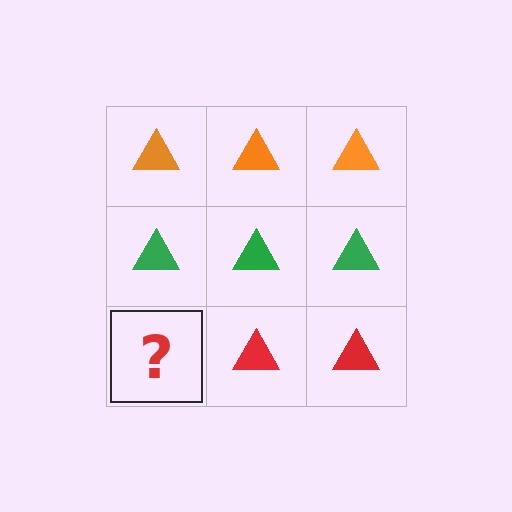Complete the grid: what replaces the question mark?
The question mark should be replaced with a red triangle.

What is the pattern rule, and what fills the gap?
The rule is that each row has a consistent color. The gap should be filled with a red triangle.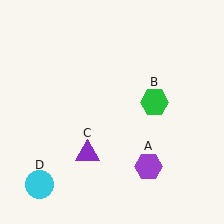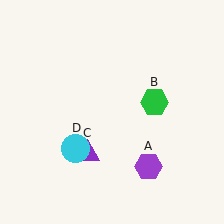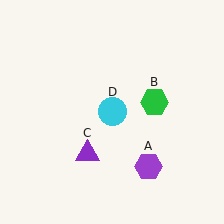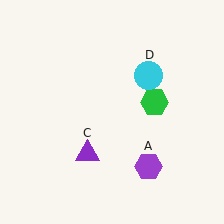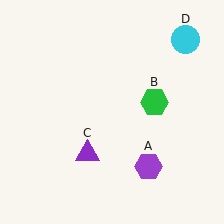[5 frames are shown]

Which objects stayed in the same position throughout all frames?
Purple hexagon (object A) and green hexagon (object B) and purple triangle (object C) remained stationary.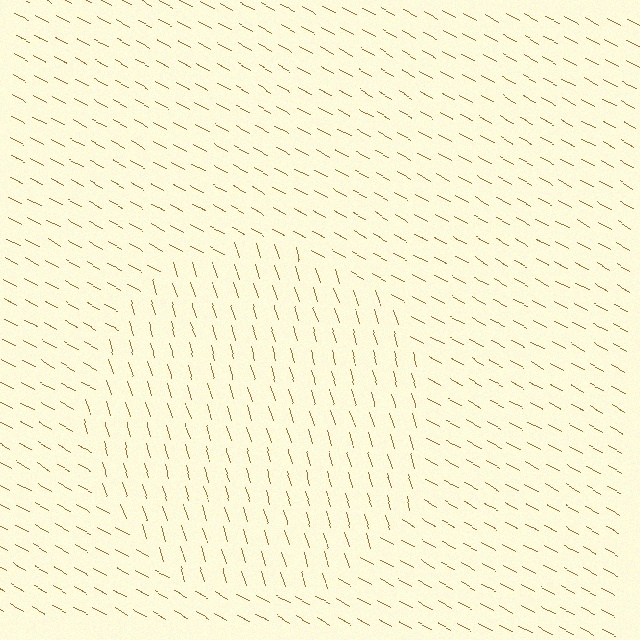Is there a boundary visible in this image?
Yes, there is a texture boundary formed by a change in line orientation.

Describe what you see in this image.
The image is filled with small brown line segments. A circle region in the image has lines oriented differently from the surrounding lines, creating a visible texture boundary.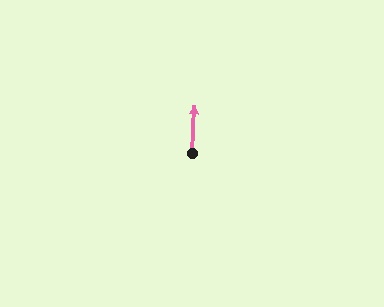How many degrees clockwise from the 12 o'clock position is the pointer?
Approximately 3 degrees.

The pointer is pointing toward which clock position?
Roughly 12 o'clock.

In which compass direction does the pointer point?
North.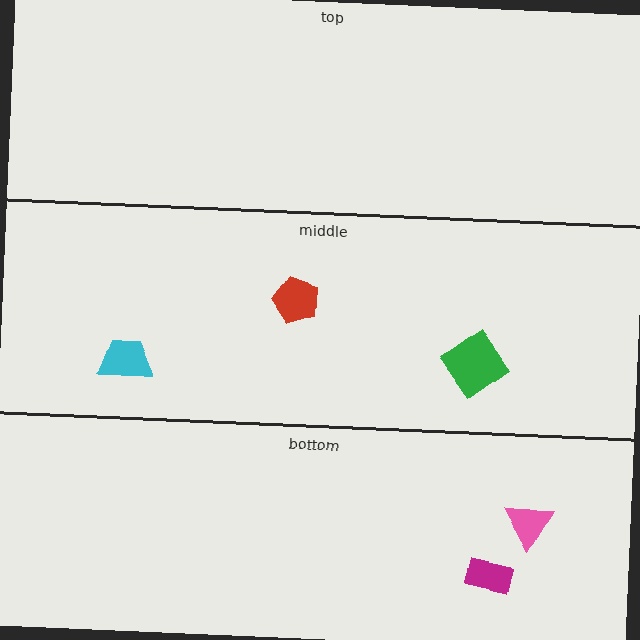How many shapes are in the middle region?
3.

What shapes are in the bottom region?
The pink triangle, the magenta rectangle.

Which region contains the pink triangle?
The bottom region.